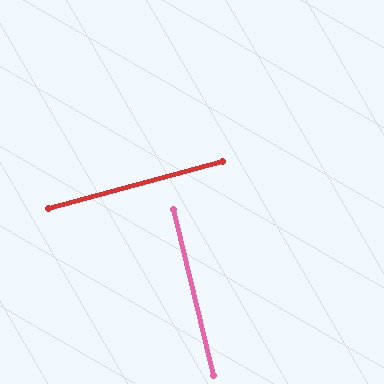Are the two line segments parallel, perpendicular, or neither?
Perpendicular — they meet at approximately 88°.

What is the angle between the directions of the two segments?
Approximately 88 degrees.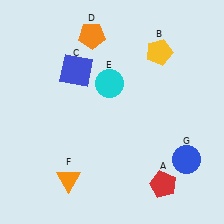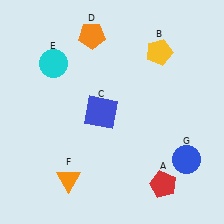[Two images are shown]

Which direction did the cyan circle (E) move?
The cyan circle (E) moved left.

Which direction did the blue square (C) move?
The blue square (C) moved down.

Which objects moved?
The objects that moved are: the blue square (C), the cyan circle (E).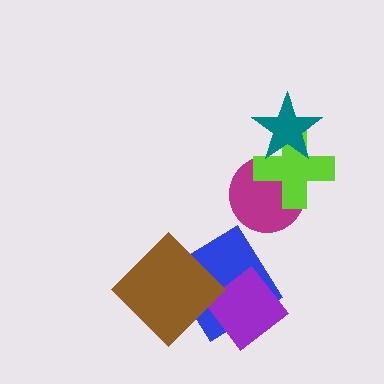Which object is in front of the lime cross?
The teal star is in front of the lime cross.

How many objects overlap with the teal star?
1 object overlaps with the teal star.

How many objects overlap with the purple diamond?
1 object overlaps with the purple diamond.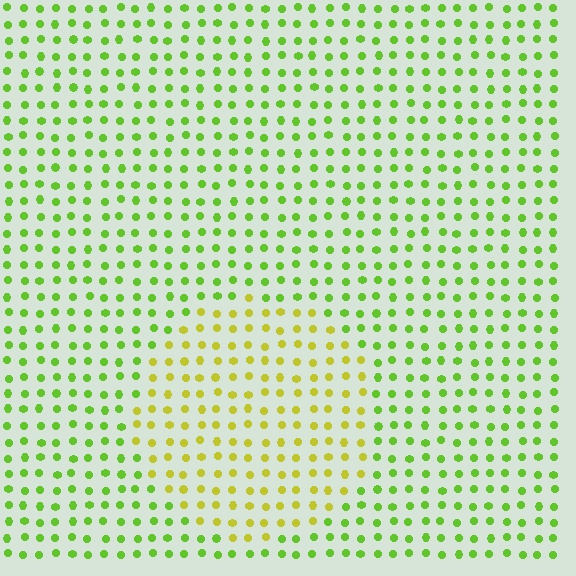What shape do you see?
I see a circle.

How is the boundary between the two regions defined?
The boundary is defined purely by a slight shift in hue (about 36 degrees). Spacing, size, and orientation are identical on both sides.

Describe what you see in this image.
The image is filled with small lime elements in a uniform arrangement. A circle-shaped region is visible where the elements are tinted to a slightly different hue, forming a subtle color boundary.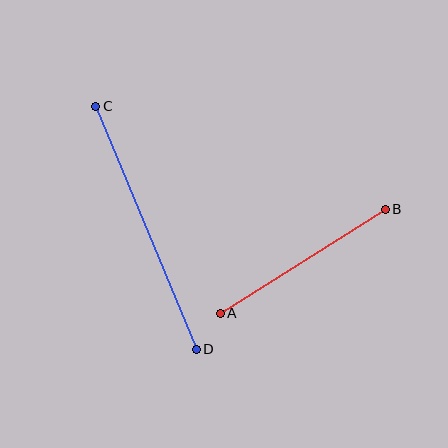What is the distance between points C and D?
The distance is approximately 263 pixels.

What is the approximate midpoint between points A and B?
The midpoint is at approximately (303, 261) pixels.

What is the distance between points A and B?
The distance is approximately 195 pixels.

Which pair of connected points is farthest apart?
Points C and D are farthest apart.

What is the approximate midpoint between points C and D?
The midpoint is at approximately (146, 228) pixels.